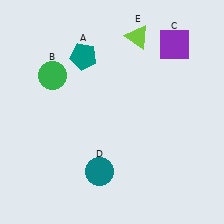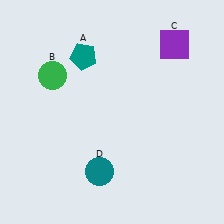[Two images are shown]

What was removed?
The lime triangle (E) was removed in Image 2.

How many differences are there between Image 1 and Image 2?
There is 1 difference between the two images.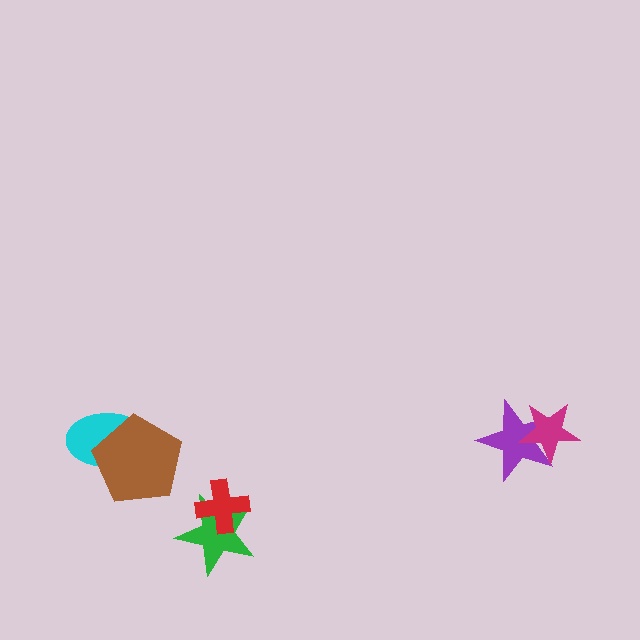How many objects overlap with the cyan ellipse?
1 object overlaps with the cyan ellipse.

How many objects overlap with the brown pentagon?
1 object overlaps with the brown pentagon.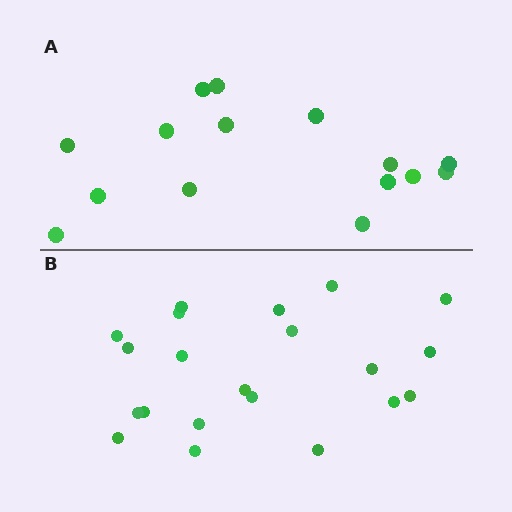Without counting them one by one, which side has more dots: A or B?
Region B (the bottom region) has more dots.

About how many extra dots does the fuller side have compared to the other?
Region B has about 6 more dots than region A.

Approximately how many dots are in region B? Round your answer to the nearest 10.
About 20 dots. (The exact count is 21, which rounds to 20.)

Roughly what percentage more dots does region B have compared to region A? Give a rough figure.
About 40% more.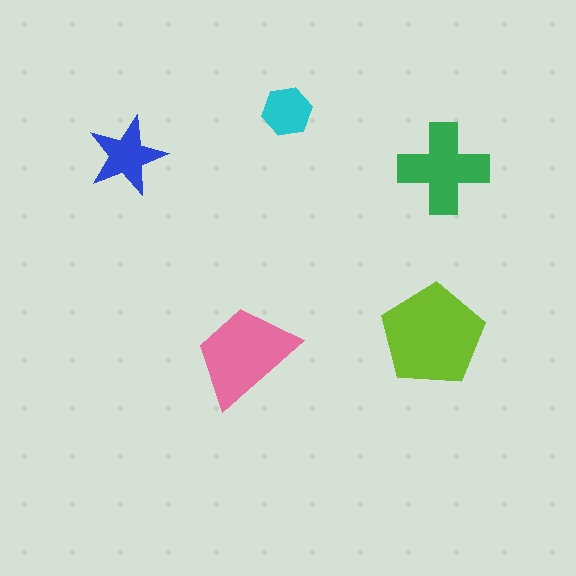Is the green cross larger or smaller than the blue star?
Larger.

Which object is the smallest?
The cyan hexagon.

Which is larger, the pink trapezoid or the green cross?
The pink trapezoid.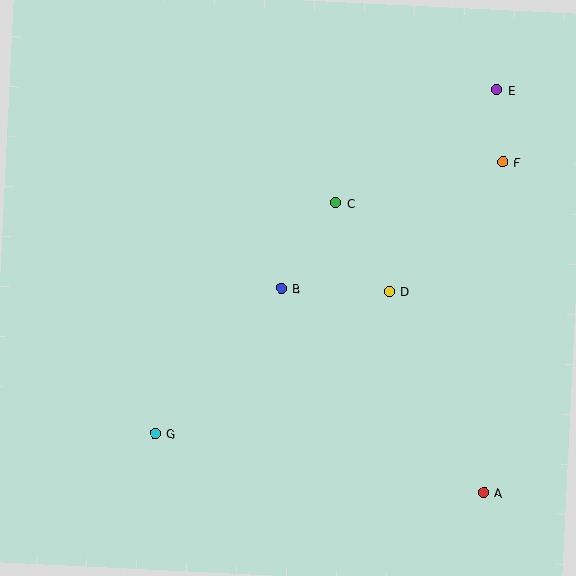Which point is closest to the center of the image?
Point B at (281, 289) is closest to the center.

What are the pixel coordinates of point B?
Point B is at (281, 289).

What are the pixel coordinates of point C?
Point C is at (336, 203).